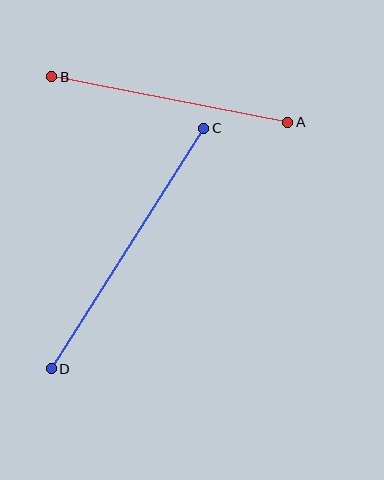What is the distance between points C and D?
The distance is approximately 285 pixels.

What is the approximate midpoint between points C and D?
The midpoint is at approximately (128, 249) pixels.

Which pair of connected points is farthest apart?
Points C and D are farthest apart.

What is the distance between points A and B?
The distance is approximately 240 pixels.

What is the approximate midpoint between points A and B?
The midpoint is at approximately (170, 100) pixels.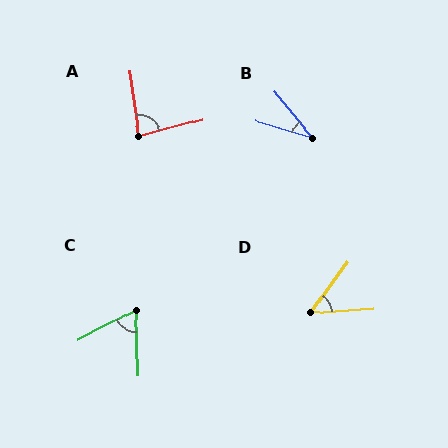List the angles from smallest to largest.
B (35°), D (50°), C (65°), A (83°).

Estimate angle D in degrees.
Approximately 50 degrees.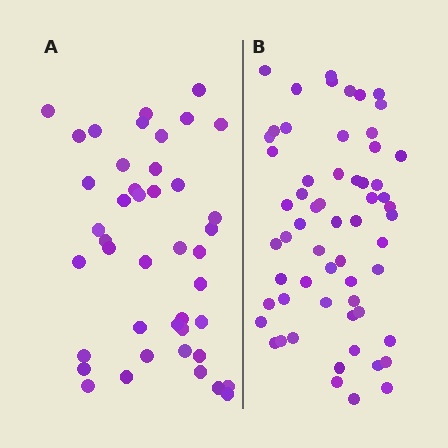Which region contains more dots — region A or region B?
Region B (the right region) has more dots.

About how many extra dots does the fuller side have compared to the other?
Region B has approximately 15 more dots than region A.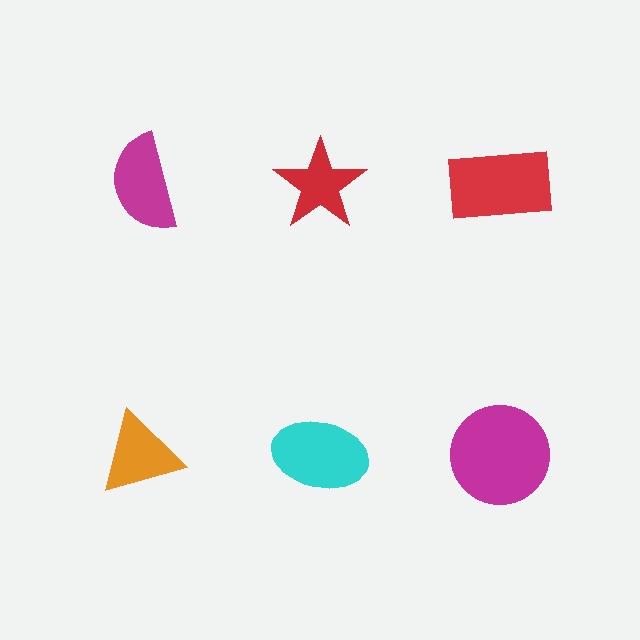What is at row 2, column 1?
An orange triangle.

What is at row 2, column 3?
A magenta circle.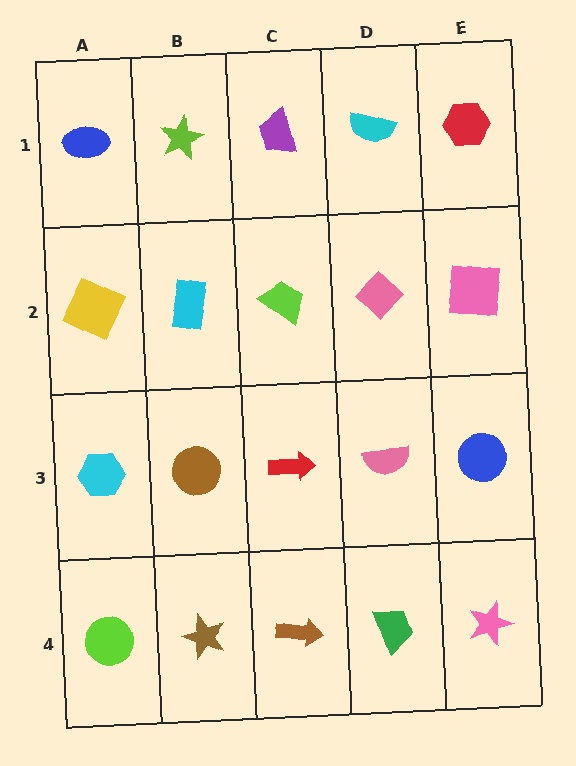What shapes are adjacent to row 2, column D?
A cyan semicircle (row 1, column D), a pink semicircle (row 3, column D), a lime trapezoid (row 2, column C), a pink square (row 2, column E).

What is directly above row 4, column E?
A blue circle.